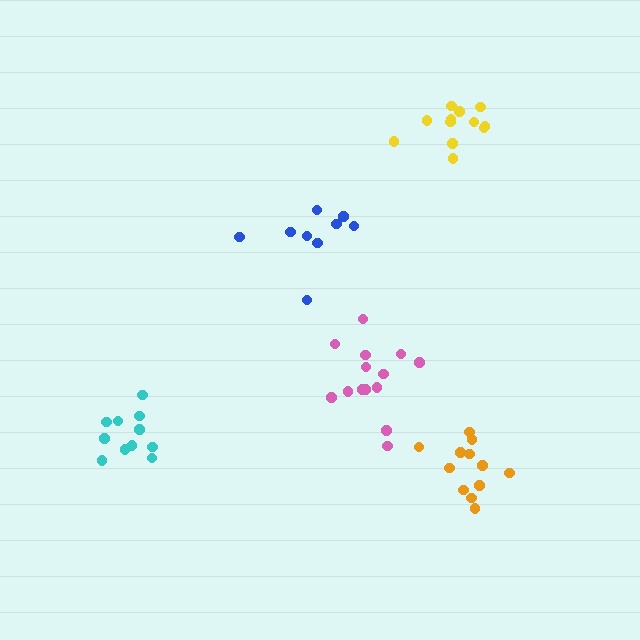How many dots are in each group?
Group 1: 12 dots, Group 2: 12 dots, Group 3: 9 dots, Group 4: 14 dots, Group 5: 11 dots (58 total).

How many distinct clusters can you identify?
There are 5 distinct clusters.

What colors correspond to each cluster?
The clusters are colored: yellow, orange, blue, pink, cyan.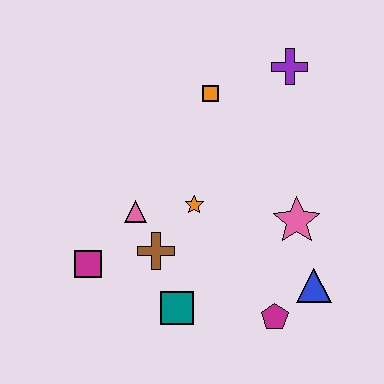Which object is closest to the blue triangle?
The magenta pentagon is closest to the blue triangle.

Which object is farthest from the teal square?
The purple cross is farthest from the teal square.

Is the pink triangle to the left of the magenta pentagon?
Yes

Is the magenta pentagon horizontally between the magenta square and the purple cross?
Yes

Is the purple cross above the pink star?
Yes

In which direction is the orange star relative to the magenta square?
The orange star is to the right of the magenta square.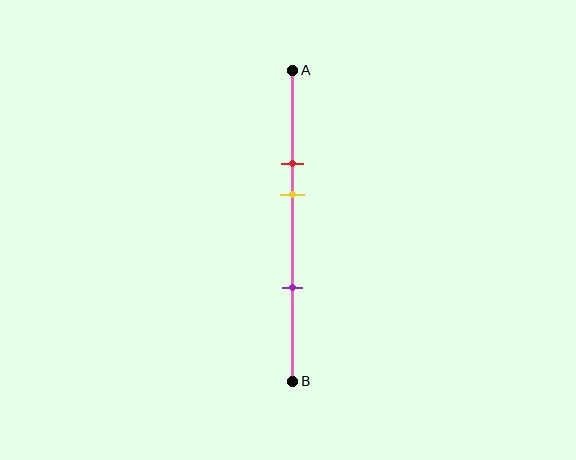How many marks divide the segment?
There are 3 marks dividing the segment.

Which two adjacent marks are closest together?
The red and yellow marks are the closest adjacent pair.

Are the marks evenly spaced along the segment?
No, the marks are not evenly spaced.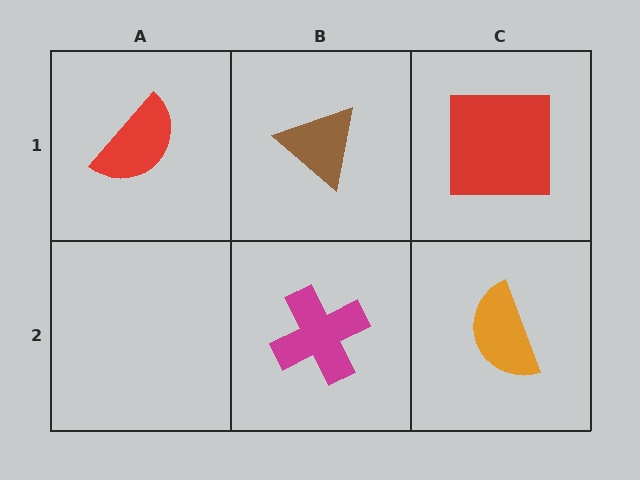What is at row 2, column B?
A magenta cross.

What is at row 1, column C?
A red square.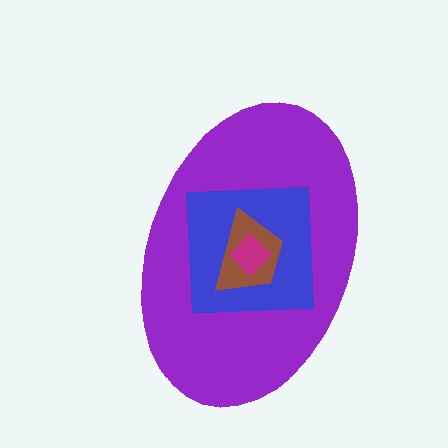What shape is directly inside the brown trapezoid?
The magenta diamond.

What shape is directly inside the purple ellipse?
The blue square.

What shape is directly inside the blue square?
The brown trapezoid.